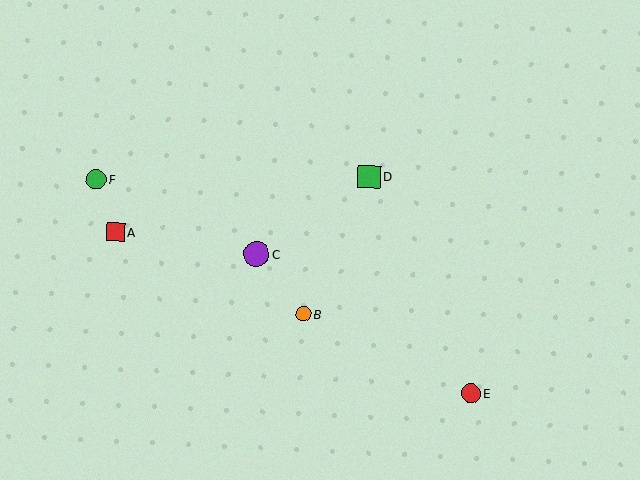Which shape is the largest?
The purple circle (labeled C) is the largest.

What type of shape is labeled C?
Shape C is a purple circle.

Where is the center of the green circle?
The center of the green circle is at (96, 179).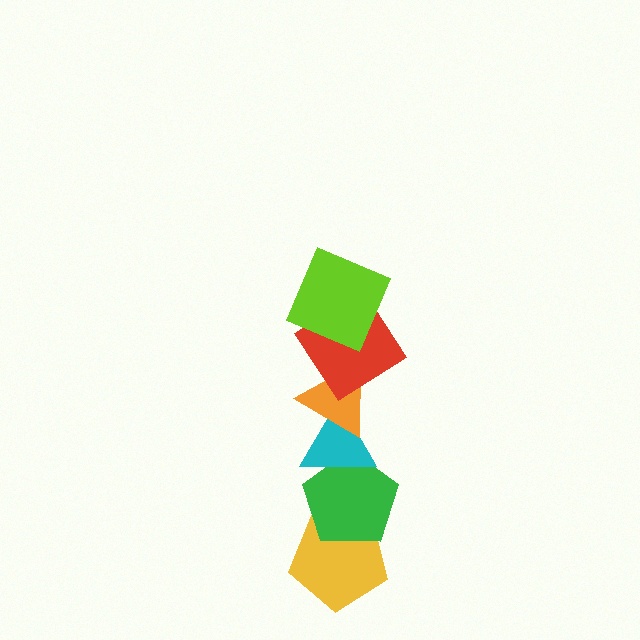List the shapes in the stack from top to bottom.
From top to bottom: the lime square, the red diamond, the orange triangle, the cyan triangle, the green pentagon, the yellow pentagon.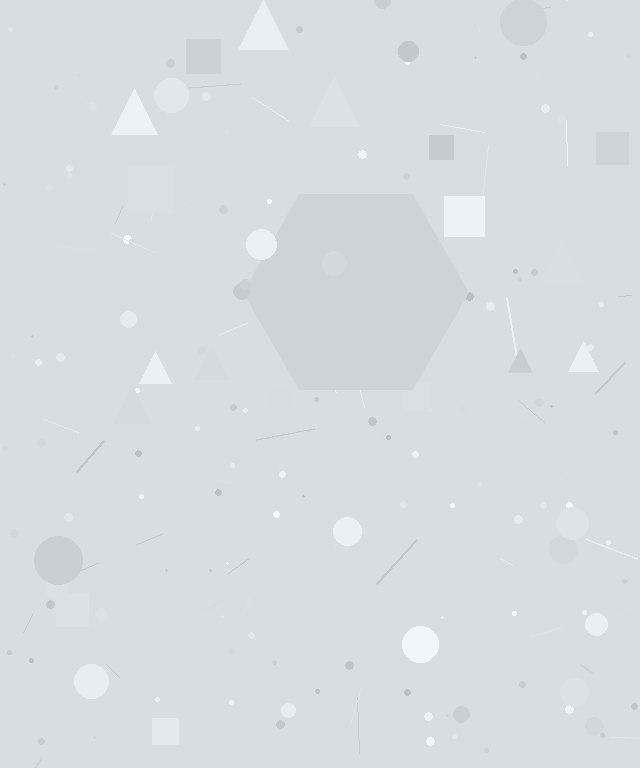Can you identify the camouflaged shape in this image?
The camouflaged shape is a hexagon.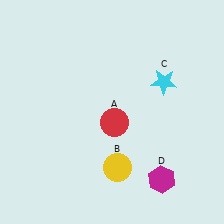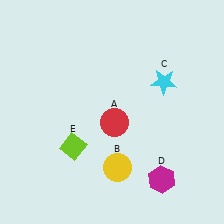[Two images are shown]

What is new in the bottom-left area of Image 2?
A lime diamond (E) was added in the bottom-left area of Image 2.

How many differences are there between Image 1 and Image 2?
There is 1 difference between the two images.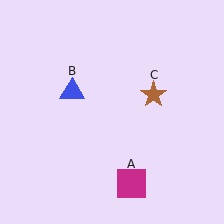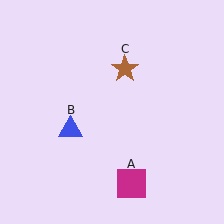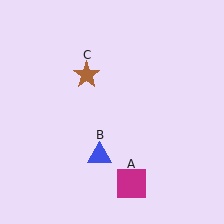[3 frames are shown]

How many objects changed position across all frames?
2 objects changed position: blue triangle (object B), brown star (object C).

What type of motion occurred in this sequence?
The blue triangle (object B), brown star (object C) rotated counterclockwise around the center of the scene.